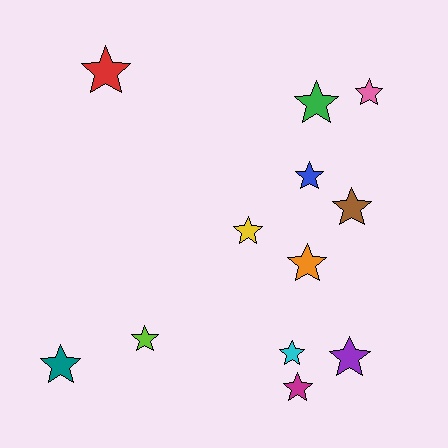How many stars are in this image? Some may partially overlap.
There are 12 stars.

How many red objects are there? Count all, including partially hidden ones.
There is 1 red object.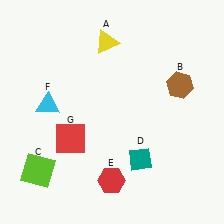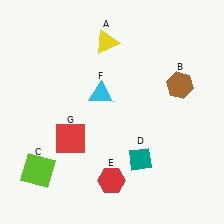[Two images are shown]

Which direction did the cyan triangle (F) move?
The cyan triangle (F) moved right.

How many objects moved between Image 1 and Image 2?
1 object moved between the two images.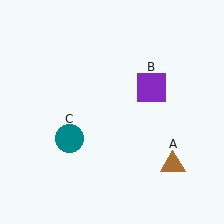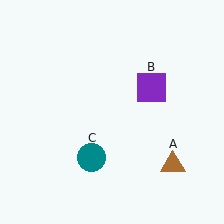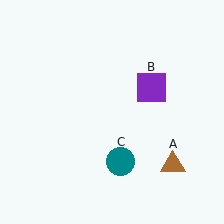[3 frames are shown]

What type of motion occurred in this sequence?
The teal circle (object C) rotated counterclockwise around the center of the scene.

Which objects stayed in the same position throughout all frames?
Brown triangle (object A) and purple square (object B) remained stationary.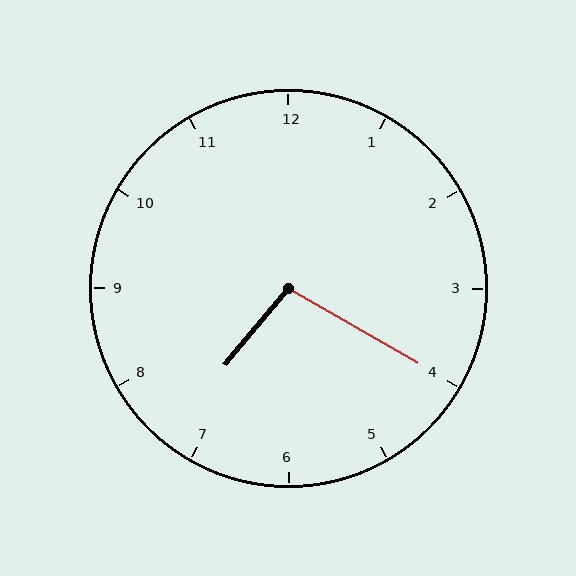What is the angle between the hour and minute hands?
Approximately 100 degrees.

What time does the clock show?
7:20.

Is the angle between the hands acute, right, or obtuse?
It is obtuse.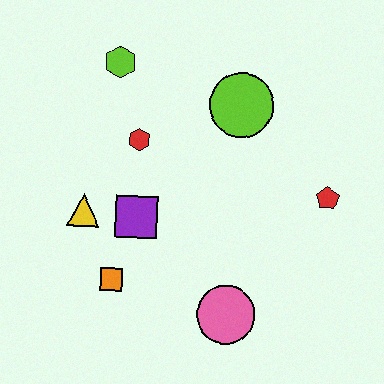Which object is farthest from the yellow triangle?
The red pentagon is farthest from the yellow triangle.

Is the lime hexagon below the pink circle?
No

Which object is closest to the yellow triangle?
The purple square is closest to the yellow triangle.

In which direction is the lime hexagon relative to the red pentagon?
The lime hexagon is to the left of the red pentagon.